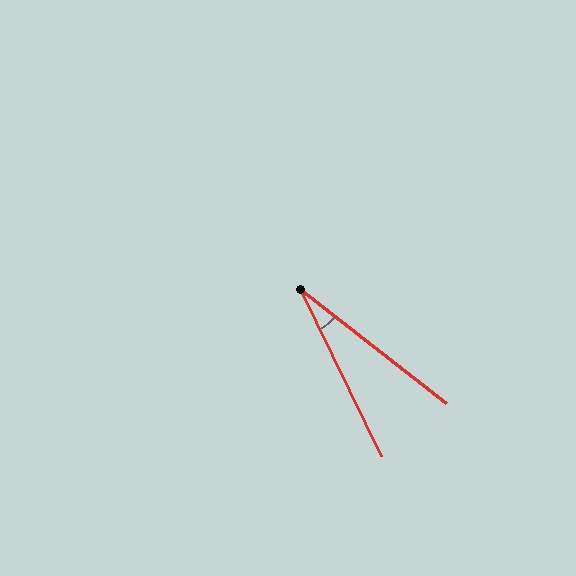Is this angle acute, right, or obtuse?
It is acute.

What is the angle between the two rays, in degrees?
Approximately 26 degrees.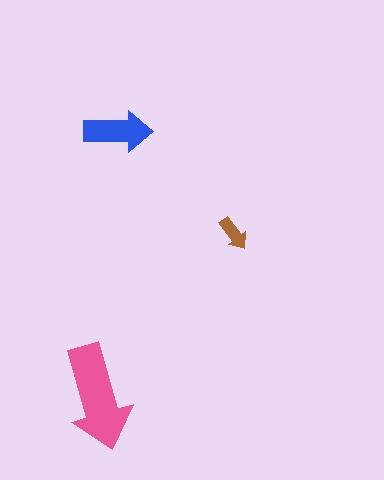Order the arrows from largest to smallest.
the pink one, the blue one, the brown one.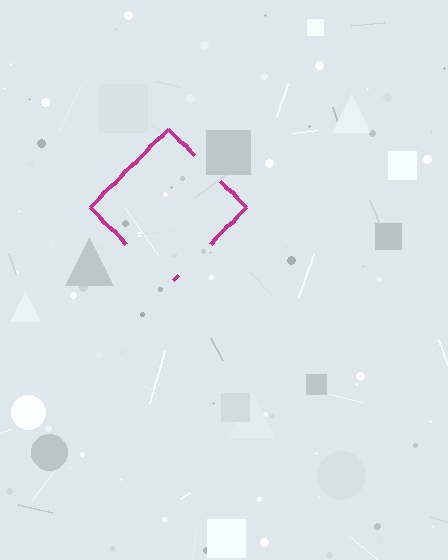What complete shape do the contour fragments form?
The contour fragments form a diamond.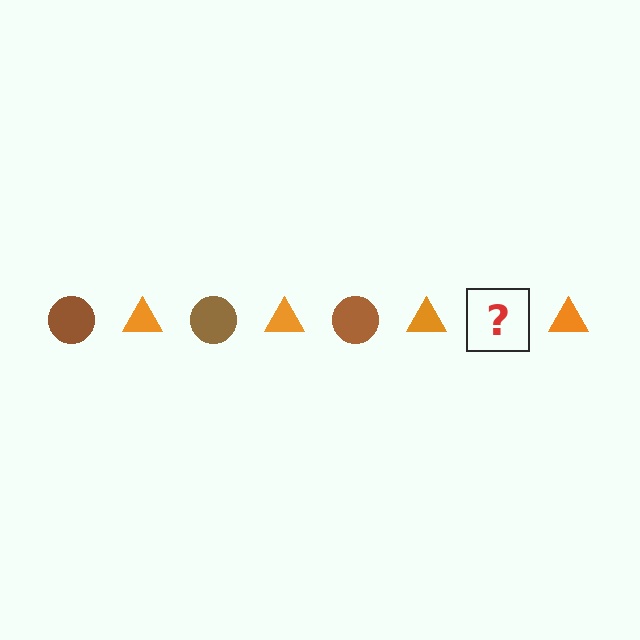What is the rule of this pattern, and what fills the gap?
The rule is that the pattern alternates between brown circle and orange triangle. The gap should be filled with a brown circle.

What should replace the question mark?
The question mark should be replaced with a brown circle.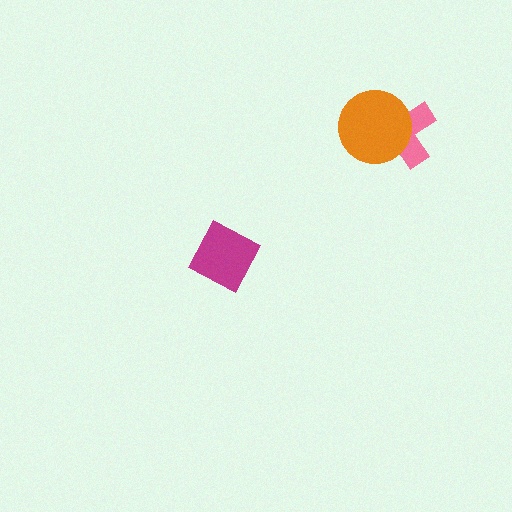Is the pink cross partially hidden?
Yes, it is partially covered by another shape.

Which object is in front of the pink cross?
The orange circle is in front of the pink cross.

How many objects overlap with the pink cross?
1 object overlaps with the pink cross.